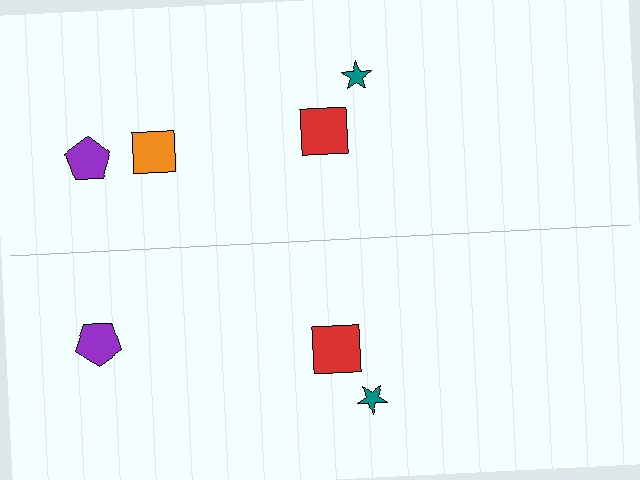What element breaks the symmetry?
A orange square is missing from the bottom side.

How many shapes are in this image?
There are 7 shapes in this image.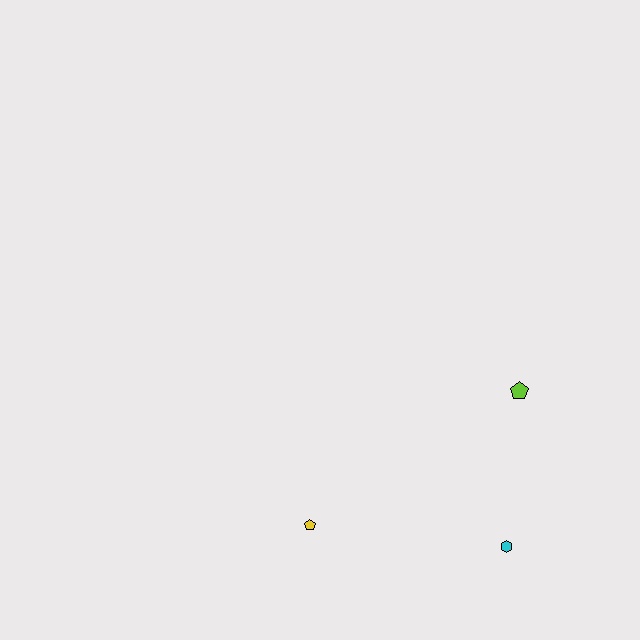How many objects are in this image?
There are 3 objects.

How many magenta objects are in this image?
There are no magenta objects.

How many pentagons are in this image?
There are 2 pentagons.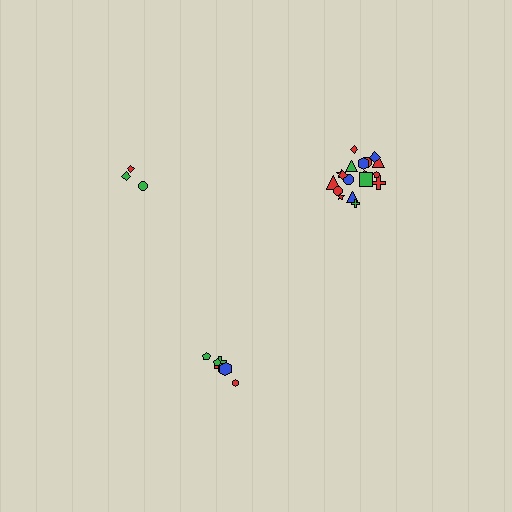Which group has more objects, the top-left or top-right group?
The top-right group.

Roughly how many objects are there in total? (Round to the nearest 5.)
Roughly 25 objects in total.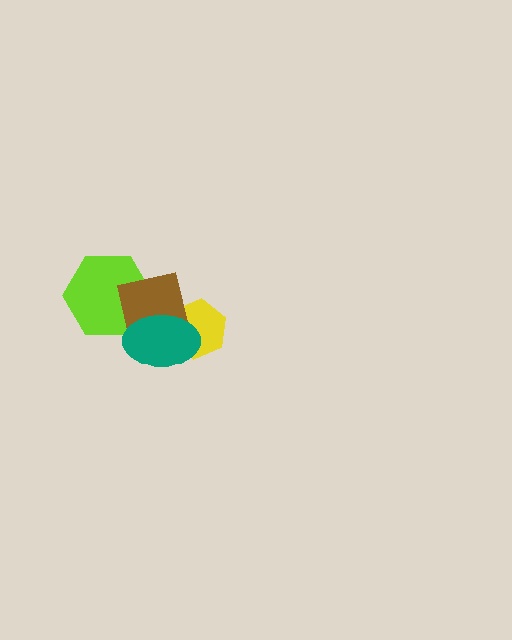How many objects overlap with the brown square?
3 objects overlap with the brown square.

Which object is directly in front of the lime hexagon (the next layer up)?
The brown square is directly in front of the lime hexagon.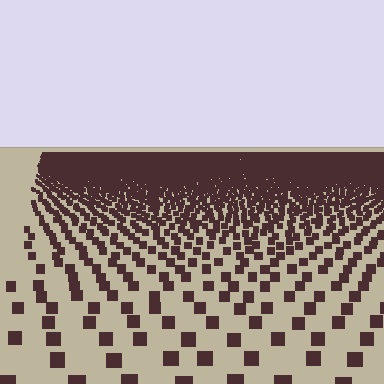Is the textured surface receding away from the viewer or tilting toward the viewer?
The surface is receding away from the viewer. Texture elements get smaller and denser toward the top.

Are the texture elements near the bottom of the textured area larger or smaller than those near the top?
Larger. Near the bottom, elements are closer to the viewer and appear at a bigger on-screen size.